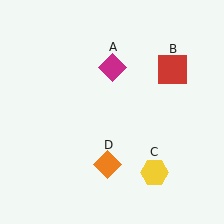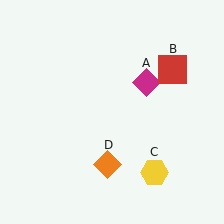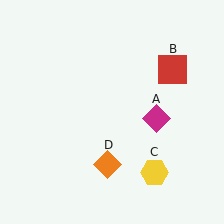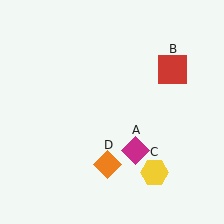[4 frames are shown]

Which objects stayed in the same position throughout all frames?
Red square (object B) and yellow hexagon (object C) and orange diamond (object D) remained stationary.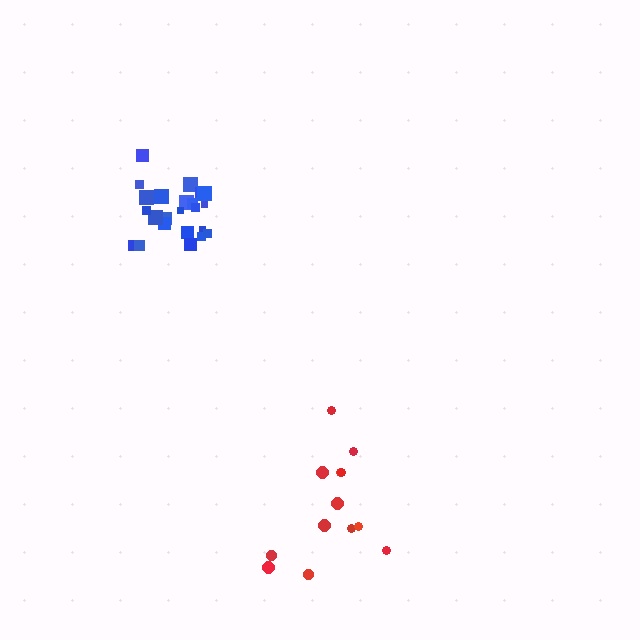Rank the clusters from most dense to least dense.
blue, red.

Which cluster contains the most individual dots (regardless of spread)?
Blue (25).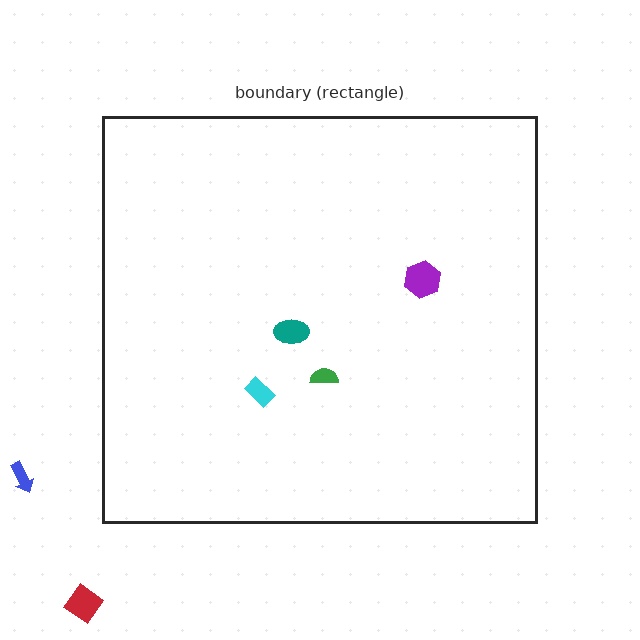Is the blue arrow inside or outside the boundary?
Outside.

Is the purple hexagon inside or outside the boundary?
Inside.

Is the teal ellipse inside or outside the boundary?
Inside.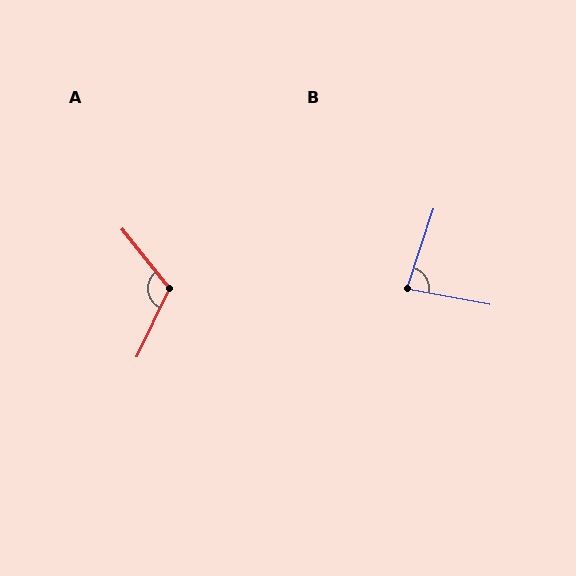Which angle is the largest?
A, at approximately 116 degrees.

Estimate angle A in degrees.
Approximately 116 degrees.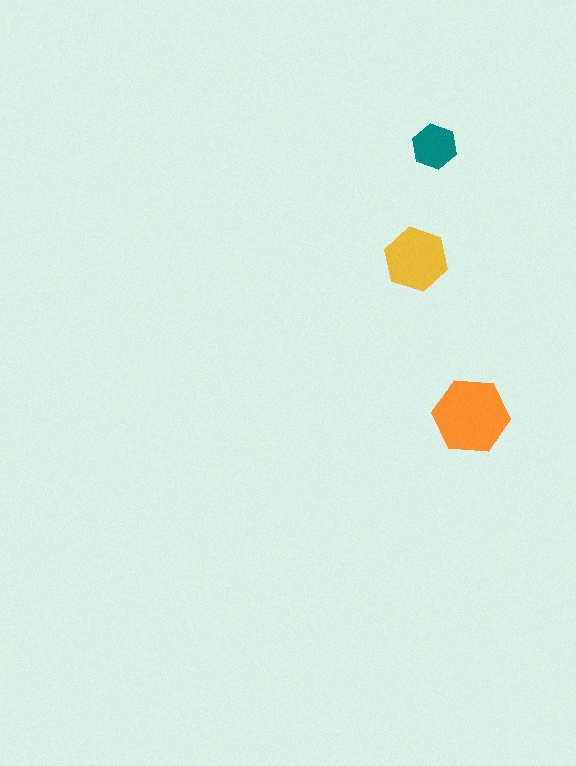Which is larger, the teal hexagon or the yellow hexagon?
The yellow one.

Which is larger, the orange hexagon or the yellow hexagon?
The orange one.